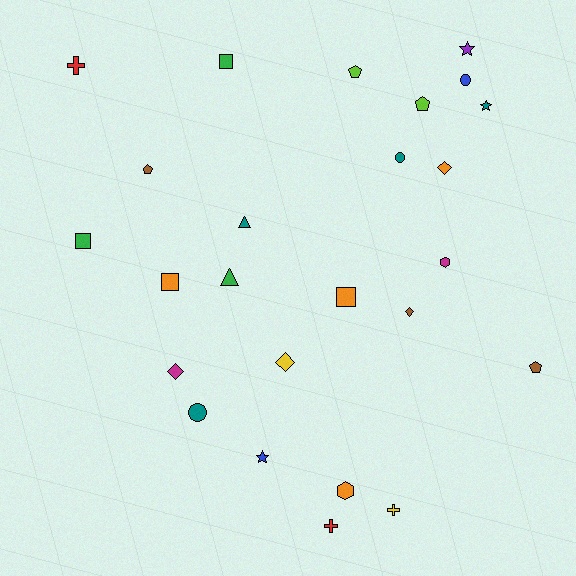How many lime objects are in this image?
There are 2 lime objects.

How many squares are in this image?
There are 4 squares.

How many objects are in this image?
There are 25 objects.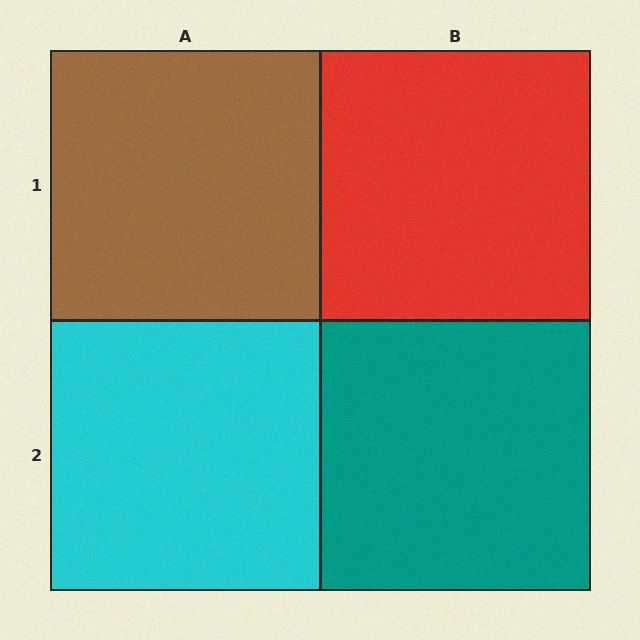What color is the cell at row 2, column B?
Teal.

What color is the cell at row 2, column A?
Cyan.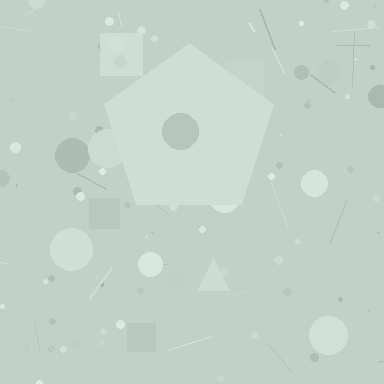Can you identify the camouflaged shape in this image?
The camouflaged shape is a pentagon.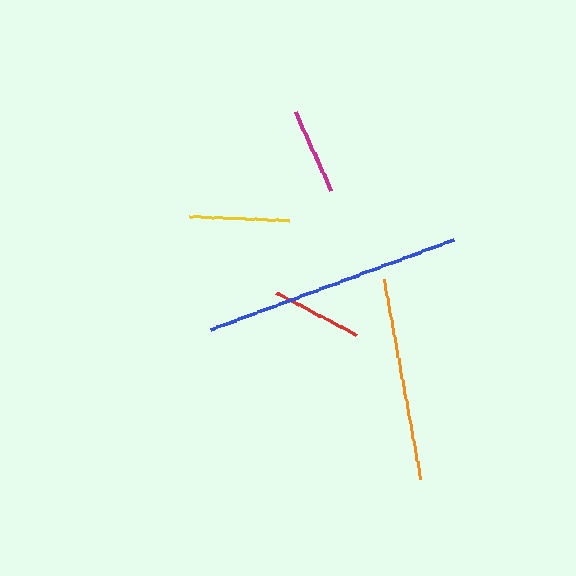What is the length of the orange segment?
The orange segment is approximately 203 pixels long.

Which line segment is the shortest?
The magenta line is the shortest at approximately 86 pixels.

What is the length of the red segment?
The red segment is approximately 91 pixels long.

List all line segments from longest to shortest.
From longest to shortest: blue, orange, yellow, red, magenta.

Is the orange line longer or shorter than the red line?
The orange line is longer than the red line.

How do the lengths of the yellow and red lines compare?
The yellow and red lines are approximately the same length.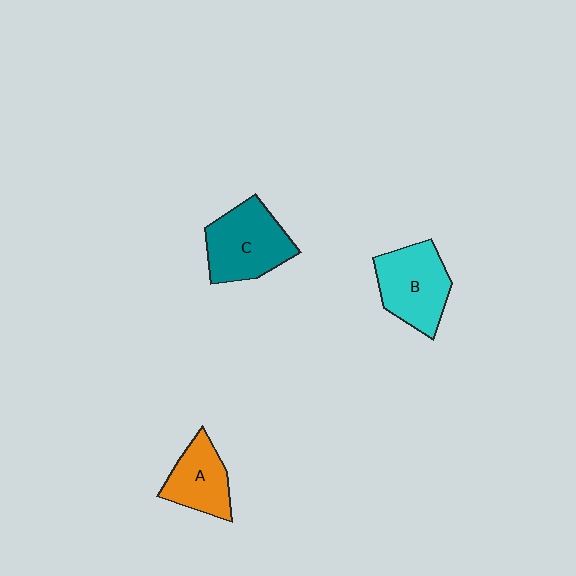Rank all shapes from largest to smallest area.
From largest to smallest: C (teal), B (cyan), A (orange).